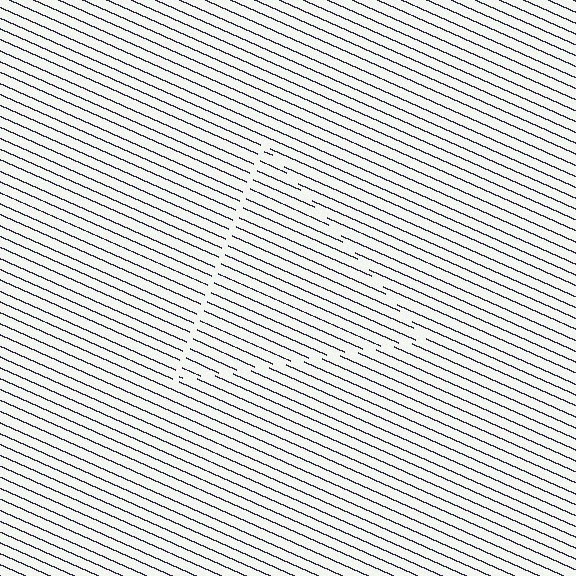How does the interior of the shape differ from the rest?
The interior of the shape contains the same grating, shifted by half a period — the contour is defined by the phase discontinuity where line-ends from the inner and outer gratings abut.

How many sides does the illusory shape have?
3 sides — the line-ends trace a triangle.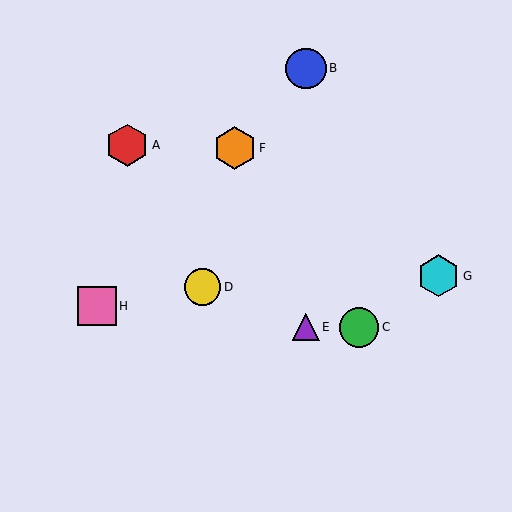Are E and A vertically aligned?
No, E is at x≈306 and A is at x≈127.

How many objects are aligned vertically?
2 objects (B, E) are aligned vertically.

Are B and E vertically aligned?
Yes, both are at x≈306.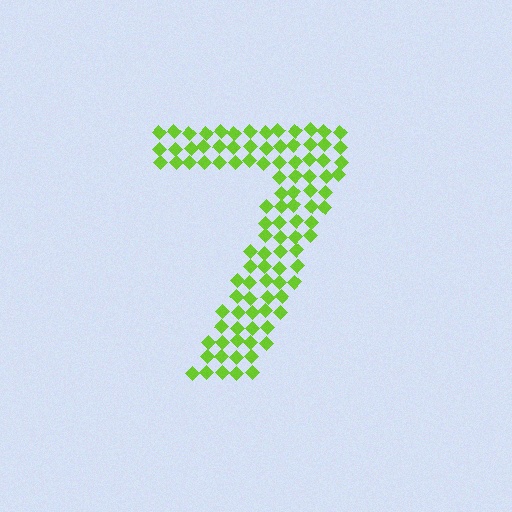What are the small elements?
The small elements are diamonds.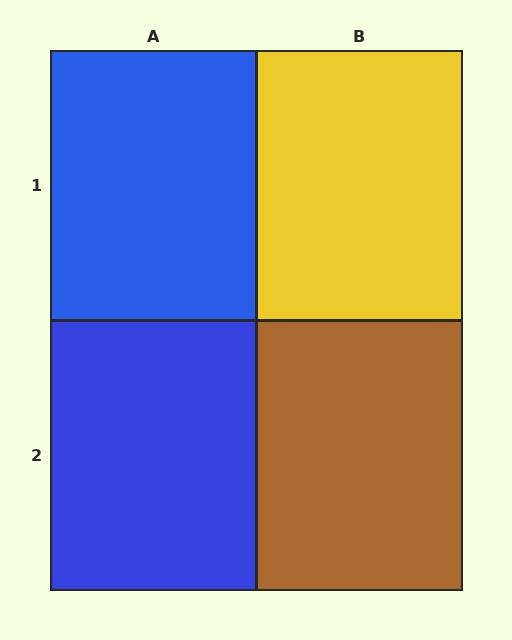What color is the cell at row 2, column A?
Blue.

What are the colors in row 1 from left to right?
Blue, yellow.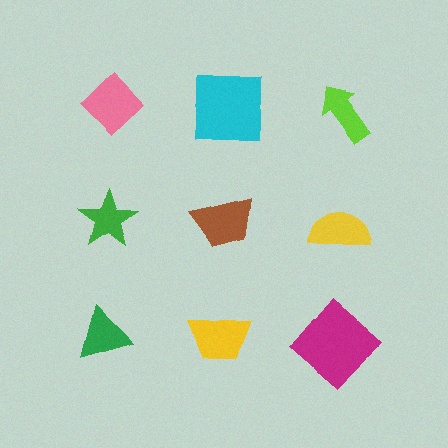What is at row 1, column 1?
A pink diamond.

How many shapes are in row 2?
3 shapes.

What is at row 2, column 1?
A green star.